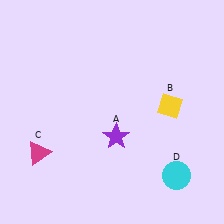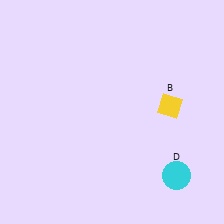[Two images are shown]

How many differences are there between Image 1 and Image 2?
There are 2 differences between the two images.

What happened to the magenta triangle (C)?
The magenta triangle (C) was removed in Image 2. It was in the bottom-left area of Image 1.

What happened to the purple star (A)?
The purple star (A) was removed in Image 2. It was in the bottom-right area of Image 1.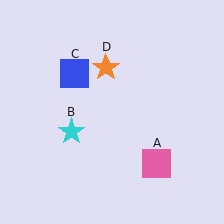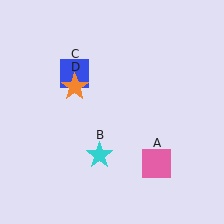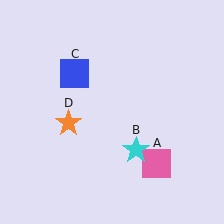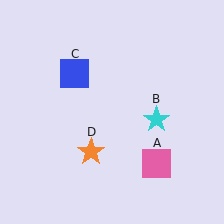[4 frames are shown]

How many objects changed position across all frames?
2 objects changed position: cyan star (object B), orange star (object D).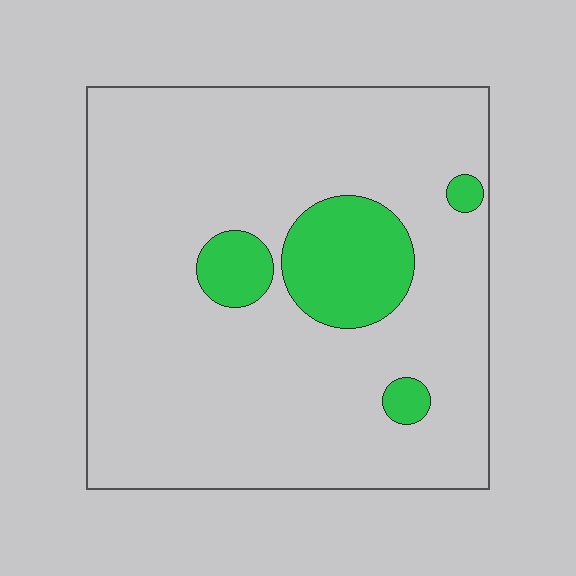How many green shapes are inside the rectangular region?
4.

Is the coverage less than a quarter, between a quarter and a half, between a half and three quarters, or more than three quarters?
Less than a quarter.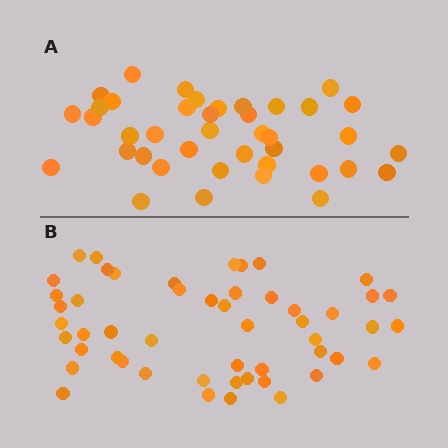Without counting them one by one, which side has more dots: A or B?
Region B (the bottom region) has more dots.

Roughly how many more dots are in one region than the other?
Region B has roughly 12 or so more dots than region A.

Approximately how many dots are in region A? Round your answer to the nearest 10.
About 40 dots.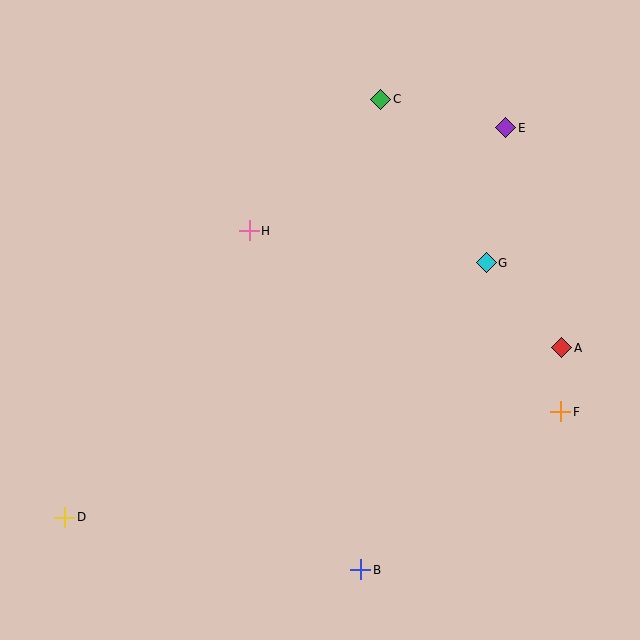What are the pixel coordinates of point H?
Point H is at (249, 231).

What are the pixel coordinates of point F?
Point F is at (561, 412).